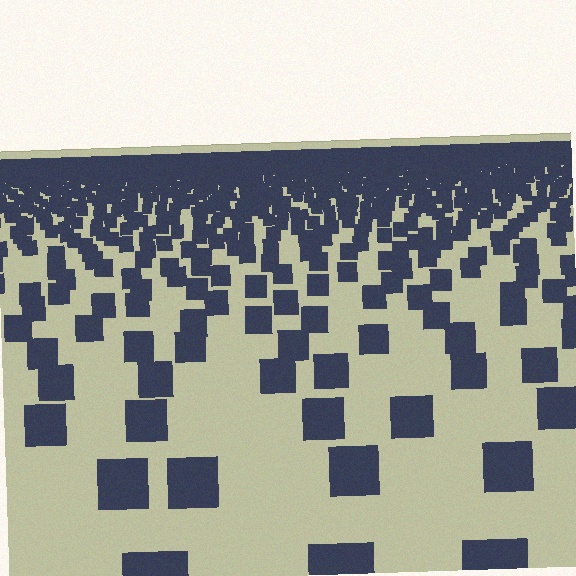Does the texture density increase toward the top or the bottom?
Density increases toward the top.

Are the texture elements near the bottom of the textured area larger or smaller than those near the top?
Larger. Near the bottom, elements are closer to the viewer and appear at a bigger on-screen size.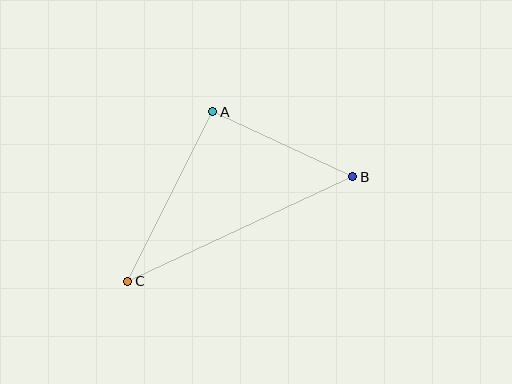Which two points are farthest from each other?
Points B and C are farthest from each other.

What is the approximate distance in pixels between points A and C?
The distance between A and C is approximately 190 pixels.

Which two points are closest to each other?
Points A and B are closest to each other.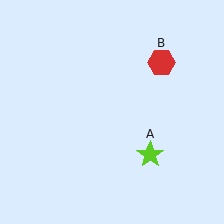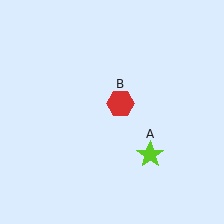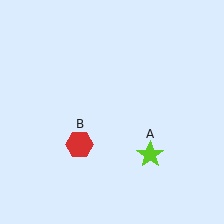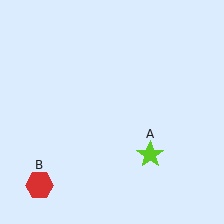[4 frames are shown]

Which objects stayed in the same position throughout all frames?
Lime star (object A) remained stationary.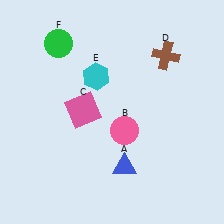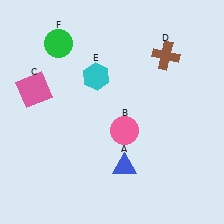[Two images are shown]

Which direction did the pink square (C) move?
The pink square (C) moved left.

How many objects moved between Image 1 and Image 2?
1 object moved between the two images.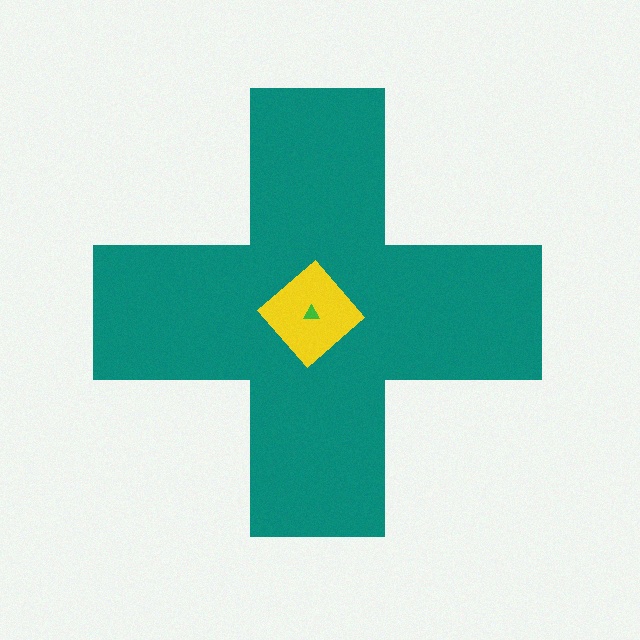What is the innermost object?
The green triangle.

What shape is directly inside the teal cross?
The yellow diamond.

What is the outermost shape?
The teal cross.